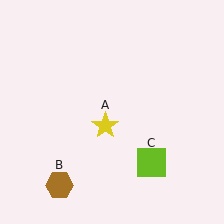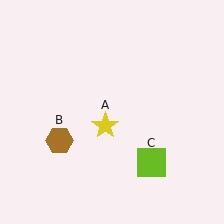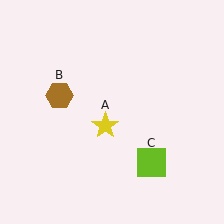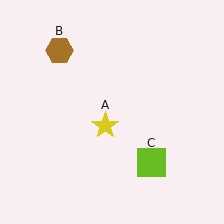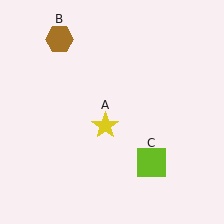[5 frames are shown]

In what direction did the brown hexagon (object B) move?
The brown hexagon (object B) moved up.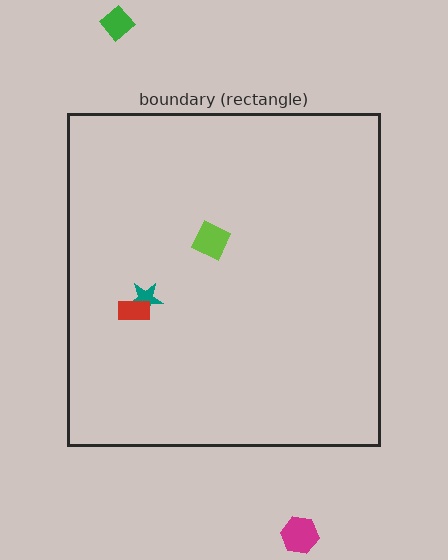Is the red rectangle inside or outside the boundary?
Inside.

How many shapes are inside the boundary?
3 inside, 2 outside.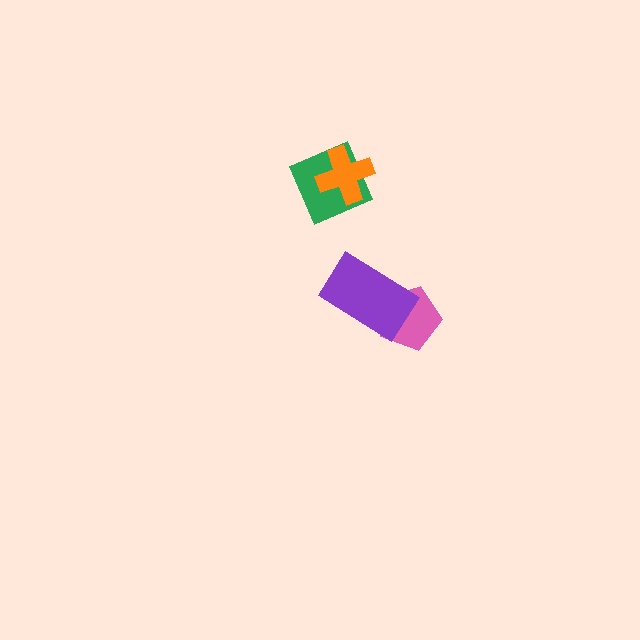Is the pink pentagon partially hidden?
Yes, it is partially covered by another shape.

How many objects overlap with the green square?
1 object overlaps with the green square.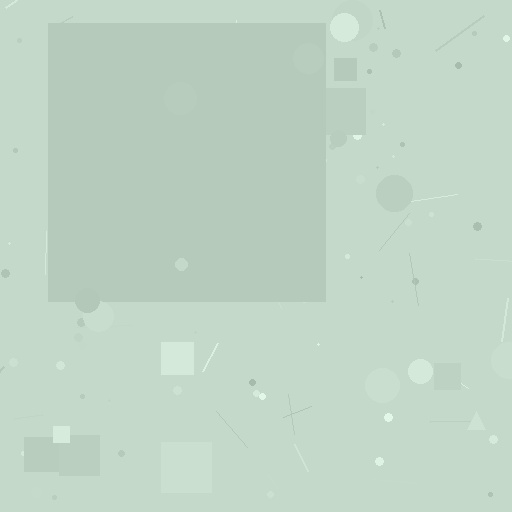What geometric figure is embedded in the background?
A square is embedded in the background.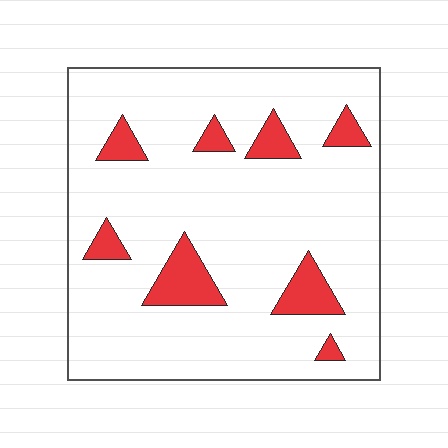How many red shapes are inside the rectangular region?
8.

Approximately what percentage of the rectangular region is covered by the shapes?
Approximately 10%.